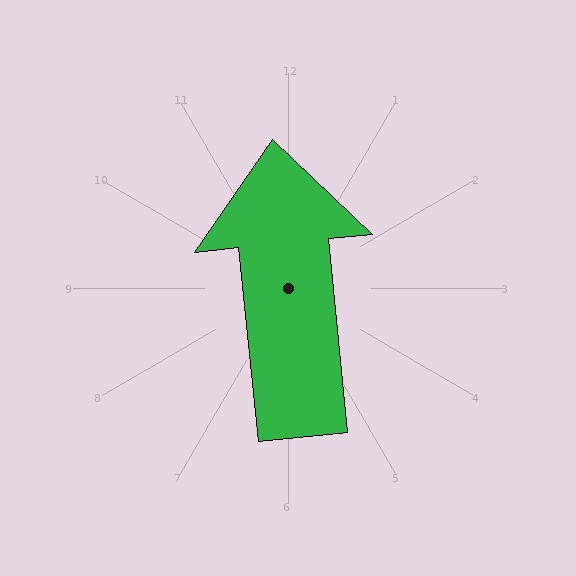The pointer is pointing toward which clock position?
Roughly 12 o'clock.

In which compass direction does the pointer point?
North.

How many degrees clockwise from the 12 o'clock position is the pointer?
Approximately 354 degrees.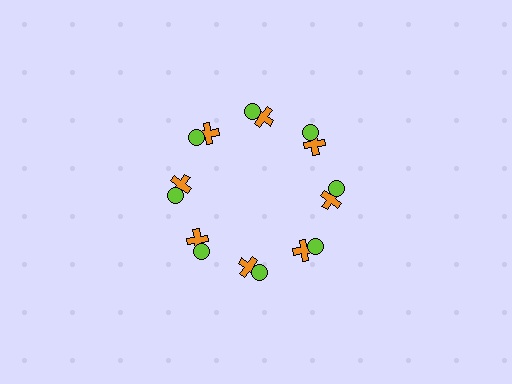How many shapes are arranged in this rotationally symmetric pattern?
There are 16 shapes, arranged in 8 groups of 2.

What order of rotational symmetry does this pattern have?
This pattern has 8-fold rotational symmetry.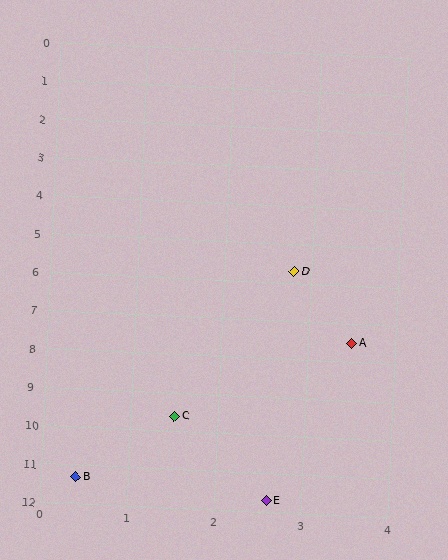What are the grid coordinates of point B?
Point B is at approximately (0.4, 11.3).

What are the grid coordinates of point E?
Point E is at approximately (2.6, 11.7).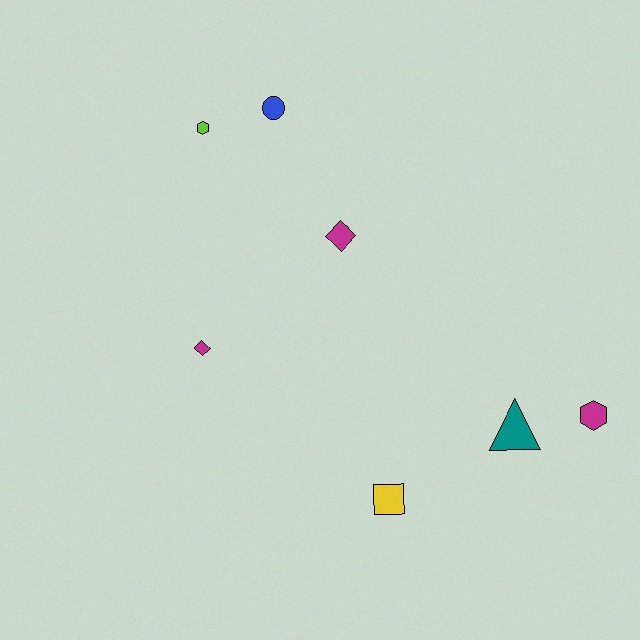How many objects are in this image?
There are 7 objects.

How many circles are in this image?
There is 1 circle.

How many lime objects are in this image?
There is 1 lime object.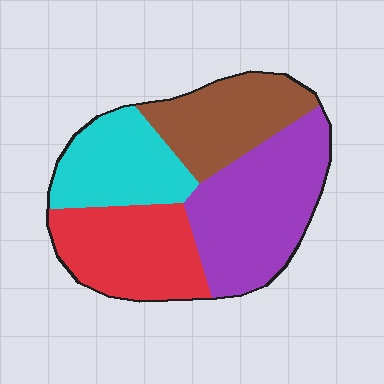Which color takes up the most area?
Purple, at roughly 35%.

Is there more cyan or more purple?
Purple.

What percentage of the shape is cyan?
Cyan covers 21% of the shape.